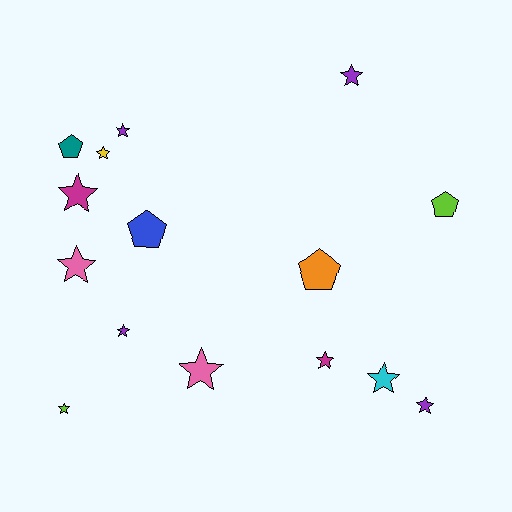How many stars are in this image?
There are 11 stars.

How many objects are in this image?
There are 15 objects.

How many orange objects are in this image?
There is 1 orange object.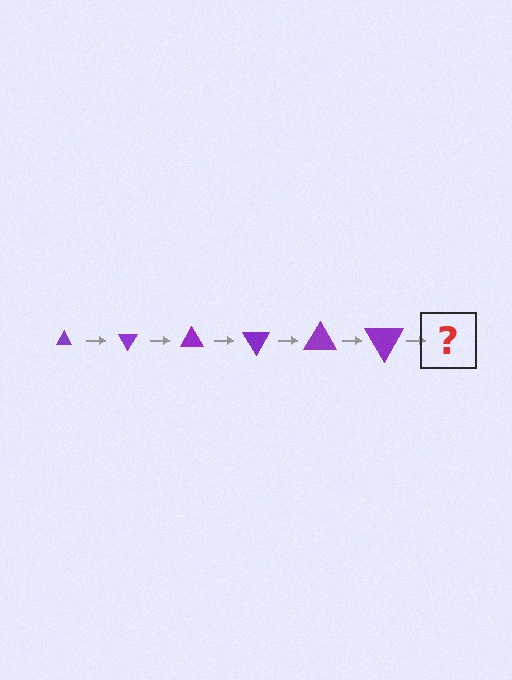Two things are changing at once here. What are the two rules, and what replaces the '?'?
The two rules are that the triangle grows larger each step and it rotates 60 degrees each step. The '?' should be a triangle, larger than the previous one and rotated 360 degrees from the start.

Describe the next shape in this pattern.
It should be a triangle, larger than the previous one and rotated 360 degrees from the start.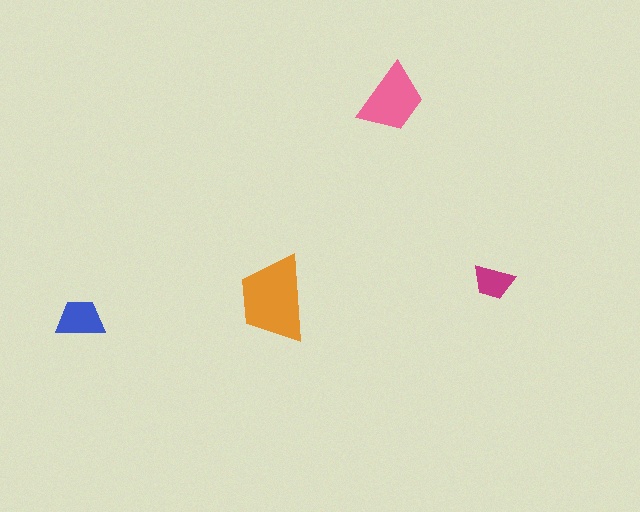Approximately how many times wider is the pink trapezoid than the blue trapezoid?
About 1.5 times wider.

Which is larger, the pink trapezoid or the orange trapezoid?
The orange one.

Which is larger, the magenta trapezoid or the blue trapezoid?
The blue one.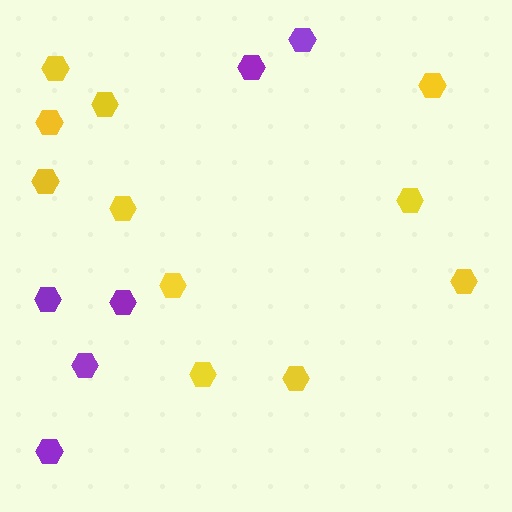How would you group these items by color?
There are 2 groups: one group of yellow hexagons (11) and one group of purple hexagons (6).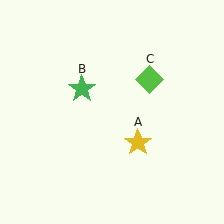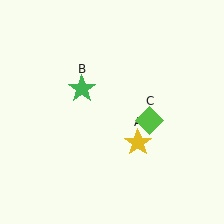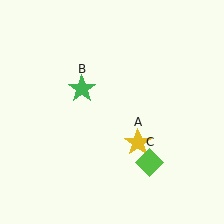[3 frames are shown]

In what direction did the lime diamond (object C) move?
The lime diamond (object C) moved down.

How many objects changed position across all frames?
1 object changed position: lime diamond (object C).